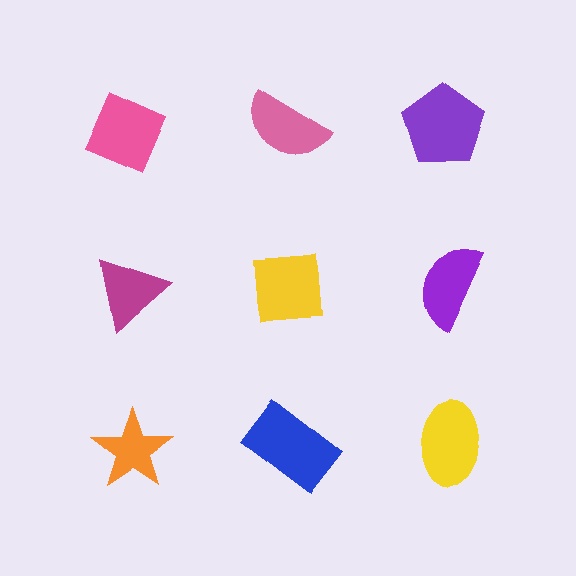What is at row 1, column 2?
A pink semicircle.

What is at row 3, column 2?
A blue rectangle.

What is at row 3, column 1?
An orange star.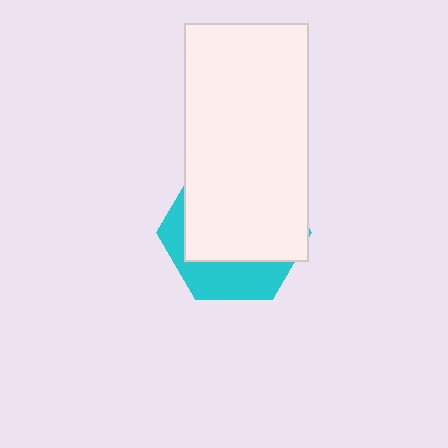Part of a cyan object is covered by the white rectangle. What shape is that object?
It is a hexagon.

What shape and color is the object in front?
The object in front is a white rectangle.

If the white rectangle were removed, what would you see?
You would see the complete cyan hexagon.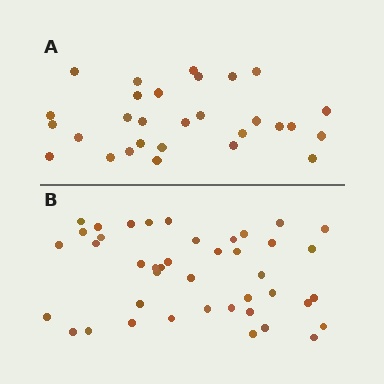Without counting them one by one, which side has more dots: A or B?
Region B (the bottom region) has more dots.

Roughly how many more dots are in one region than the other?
Region B has approximately 15 more dots than region A.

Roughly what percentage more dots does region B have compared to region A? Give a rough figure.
About 45% more.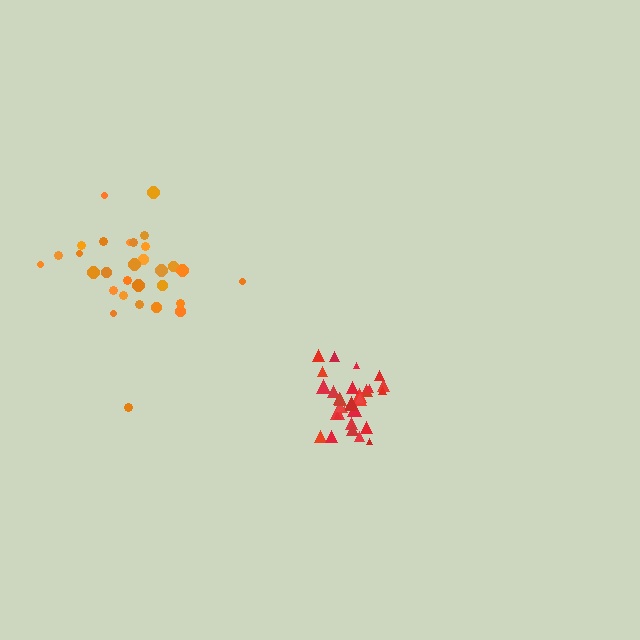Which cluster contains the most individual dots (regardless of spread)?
Red (32).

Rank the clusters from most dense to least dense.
red, orange.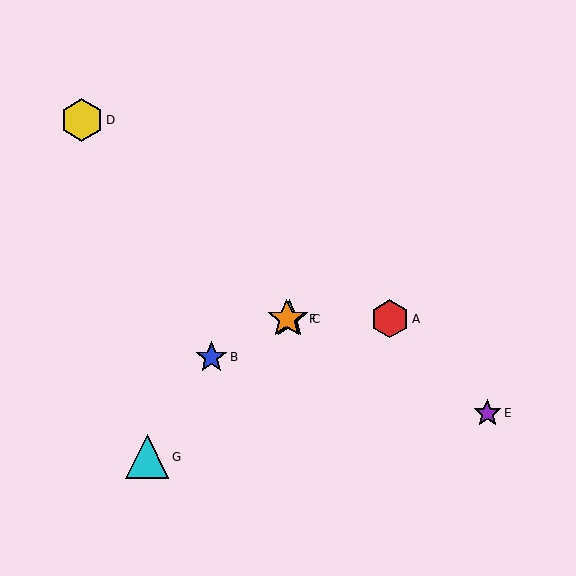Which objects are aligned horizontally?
Objects A, C, F are aligned horizontally.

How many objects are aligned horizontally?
3 objects (A, C, F) are aligned horizontally.